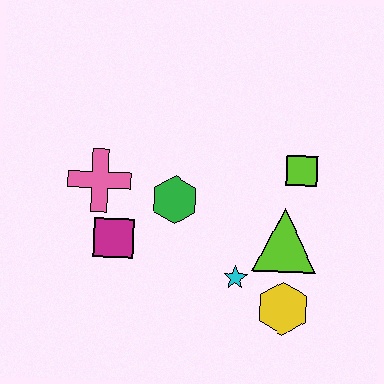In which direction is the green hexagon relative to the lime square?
The green hexagon is to the left of the lime square.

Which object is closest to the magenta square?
The pink cross is closest to the magenta square.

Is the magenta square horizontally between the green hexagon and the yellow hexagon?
No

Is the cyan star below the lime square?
Yes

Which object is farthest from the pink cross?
The yellow hexagon is farthest from the pink cross.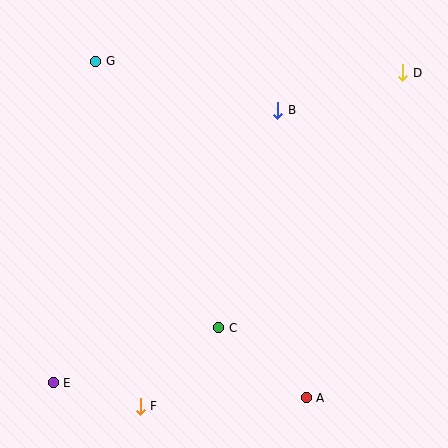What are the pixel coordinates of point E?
Point E is at (53, 383).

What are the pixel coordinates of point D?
Point D is at (403, 73).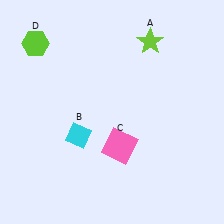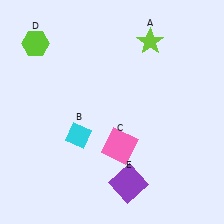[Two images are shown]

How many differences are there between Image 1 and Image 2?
There is 1 difference between the two images.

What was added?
A purple square (E) was added in Image 2.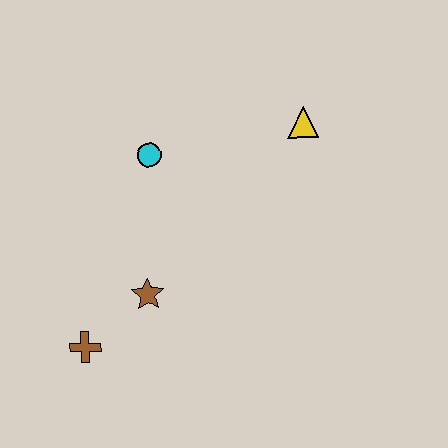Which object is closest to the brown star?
The brown cross is closest to the brown star.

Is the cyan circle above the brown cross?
Yes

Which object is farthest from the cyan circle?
The brown cross is farthest from the cyan circle.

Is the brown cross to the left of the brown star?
Yes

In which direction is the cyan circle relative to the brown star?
The cyan circle is above the brown star.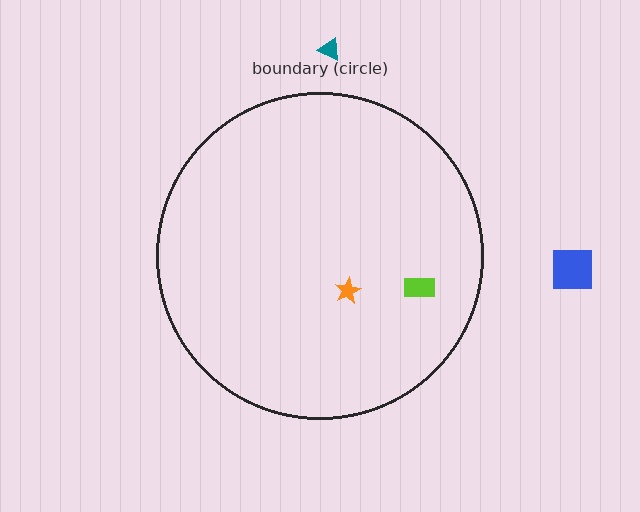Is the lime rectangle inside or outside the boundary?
Inside.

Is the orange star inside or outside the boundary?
Inside.